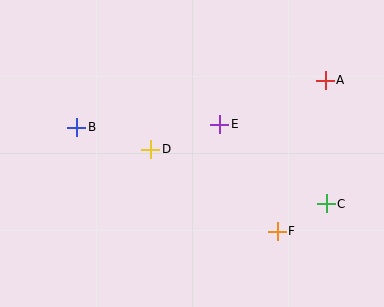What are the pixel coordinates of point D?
Point D is at (151, 149).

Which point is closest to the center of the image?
Point E at (220, 124) is closest to the center.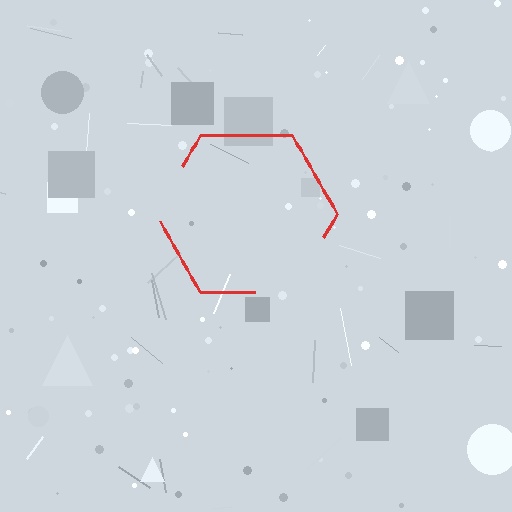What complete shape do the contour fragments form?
The contour fragments form a hexagon.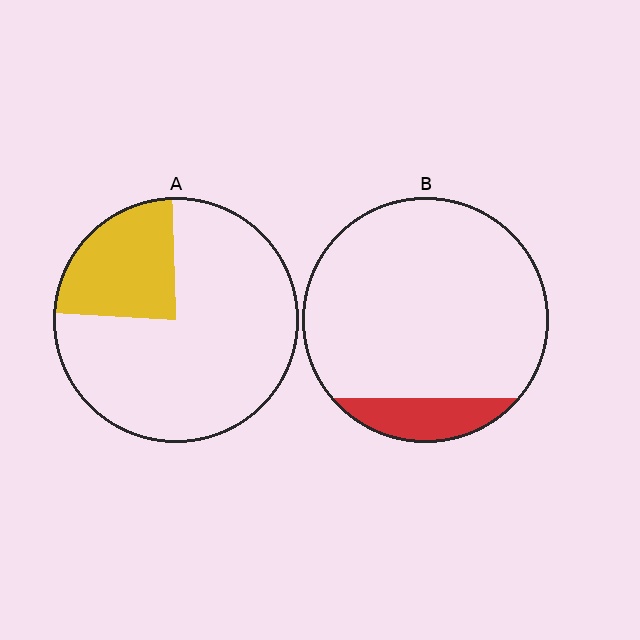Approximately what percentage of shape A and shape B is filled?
A is approximately 25% and B is approximately 15%.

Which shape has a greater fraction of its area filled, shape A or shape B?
Shape A.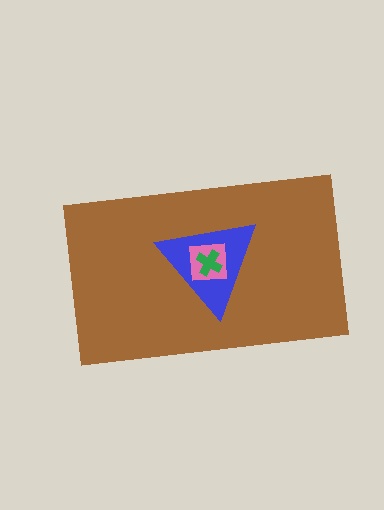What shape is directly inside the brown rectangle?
The blue triangle.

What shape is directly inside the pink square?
The green cross.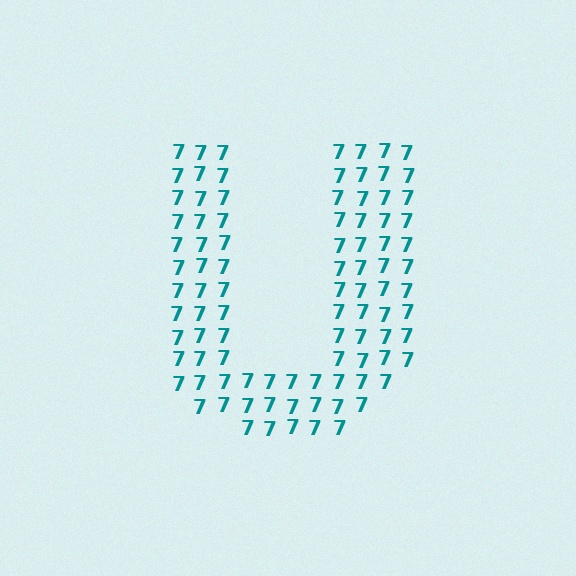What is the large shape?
The large shape is the letter U.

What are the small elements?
The small elements are digit 7's.